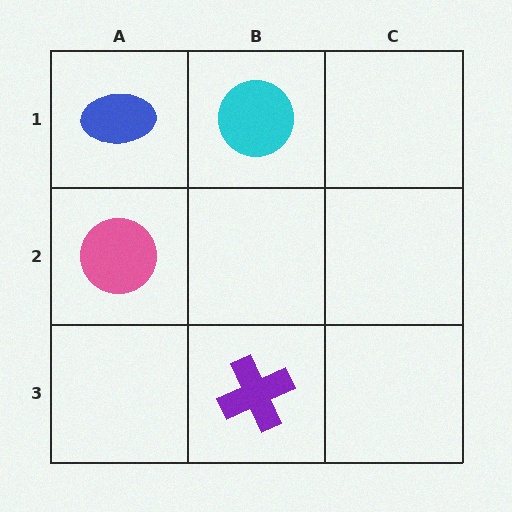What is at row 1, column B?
A cyan circle.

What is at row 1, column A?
A blue ellipse.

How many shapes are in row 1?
2 shapes.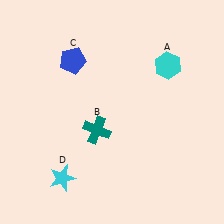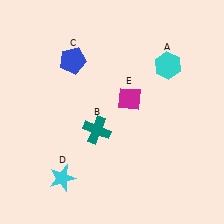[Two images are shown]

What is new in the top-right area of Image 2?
A magenta diamond (E) was added in the top-right area of Image 2.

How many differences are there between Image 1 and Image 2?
There is 1 difference between the two images.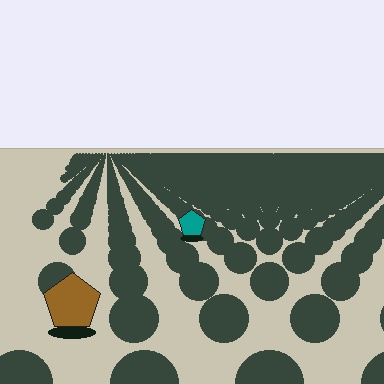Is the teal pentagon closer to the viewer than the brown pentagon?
No. The brown pentagon is closer — you can tell from the texture gradient: the ground texture is coarser near it.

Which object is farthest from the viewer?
The teal pentagon is farthest from the viewer. It appears smaller and the ground texture around it is denser.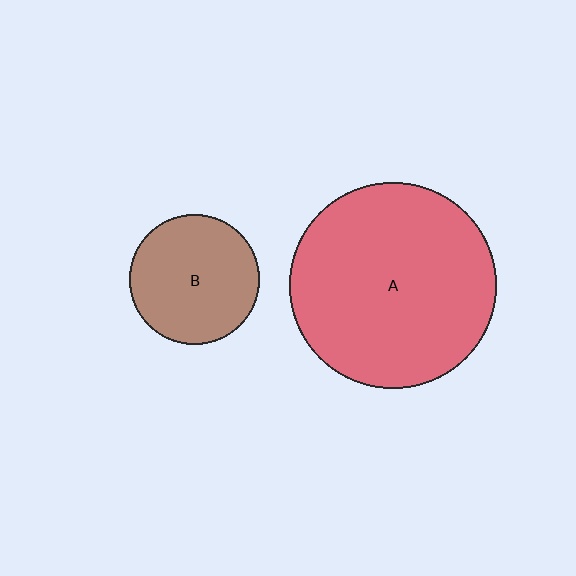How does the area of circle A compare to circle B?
Approximately 2.5 times.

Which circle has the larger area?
Circle A (red).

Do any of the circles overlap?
No, none of the circles overlap.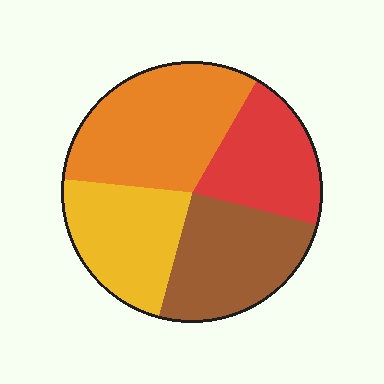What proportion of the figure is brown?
Brown covers about 25% of the figure.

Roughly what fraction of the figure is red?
Red takes up about one fifth (1/5) of the figure.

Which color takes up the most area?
Orange, at roughly 30%.